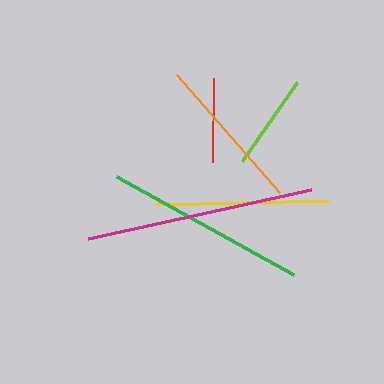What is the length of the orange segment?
The orange segment is approximately 157 pixels long.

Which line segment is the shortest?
The red line is the shortest at approximately 84 pixels.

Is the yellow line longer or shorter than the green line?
The green line is longer than the yellow line.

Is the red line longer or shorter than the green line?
The green line is longer than the red line.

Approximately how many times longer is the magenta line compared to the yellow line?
The magenta line is approximately 1.3 times the length of the yellow line.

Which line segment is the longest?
The magenta line is the longest at approximately 228 pixels.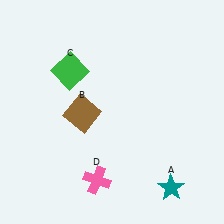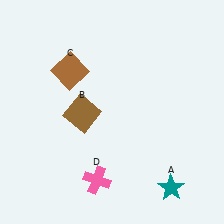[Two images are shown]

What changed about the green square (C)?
In Image 1, C is green. In Image 2, it changed to brown.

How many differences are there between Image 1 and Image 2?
There is 1 difference between the two images.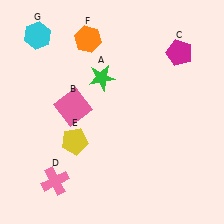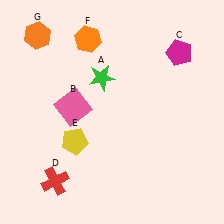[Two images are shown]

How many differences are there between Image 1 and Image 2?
There are 2 differences between the two images.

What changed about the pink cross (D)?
In Image 1, D is pink. In Image 2, it changed to red.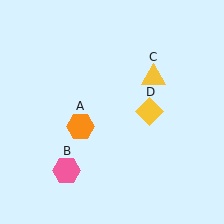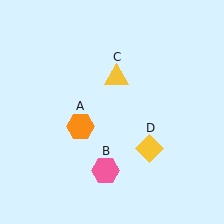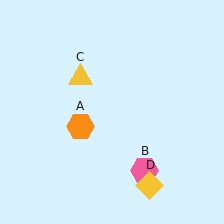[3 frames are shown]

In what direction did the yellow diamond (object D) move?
The yellow diamond (object D) moved down.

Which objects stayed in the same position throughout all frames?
Orange hexagon (object A) remained stationary.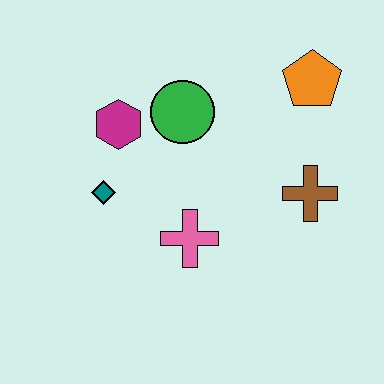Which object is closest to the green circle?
The magenta hexagon is closest to the green circle.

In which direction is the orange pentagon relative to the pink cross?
The orange pentagon is above the pink cross.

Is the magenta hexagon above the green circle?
No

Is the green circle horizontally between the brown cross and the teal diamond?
Yes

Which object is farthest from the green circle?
The brown cross is farthest from the green circle.